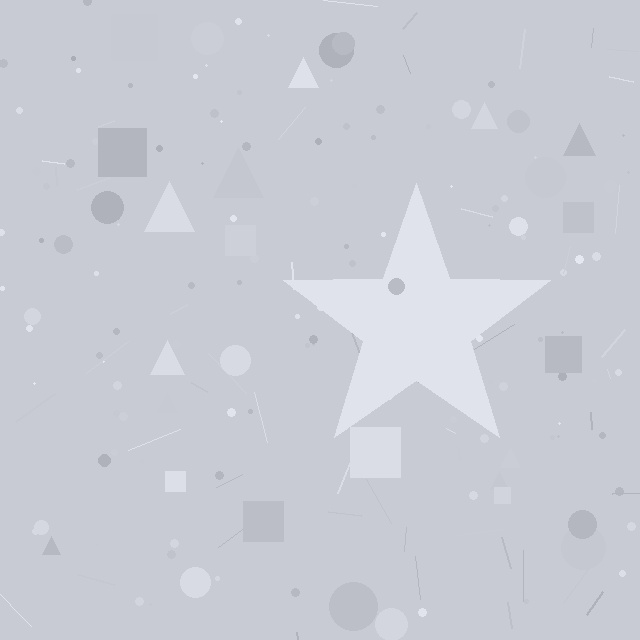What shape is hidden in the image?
A star is hidden in the image.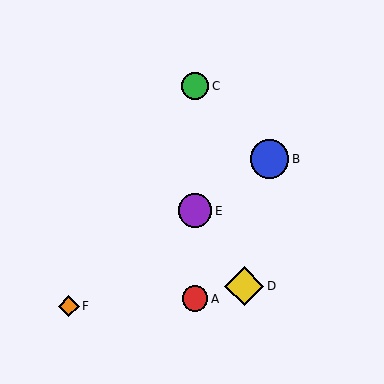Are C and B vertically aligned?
No, C is at x≈195 and B is at x≈269.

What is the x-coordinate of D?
Object D is at x≈244.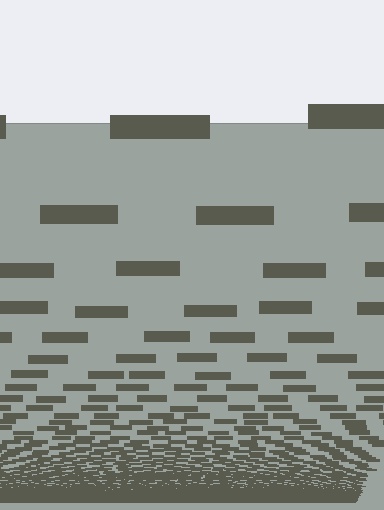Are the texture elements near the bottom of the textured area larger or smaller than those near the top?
Smaller. The gradient is inverted — elements near the bottom are smaller and denser.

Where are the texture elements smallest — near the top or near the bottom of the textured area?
Near the bottom.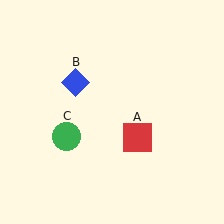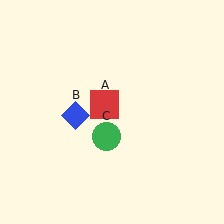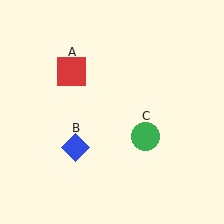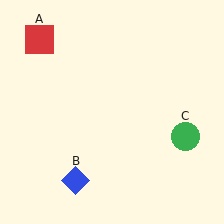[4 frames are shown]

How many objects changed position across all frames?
3 objects changed position: red square (object A), blue diamond (object B), green circle (object C).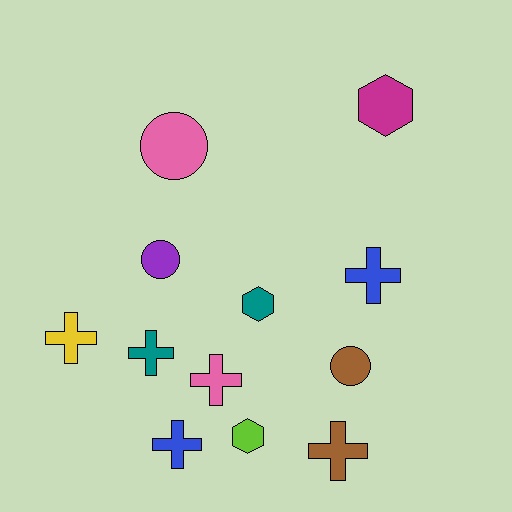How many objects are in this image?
There are 12 objects.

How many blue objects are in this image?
There are 2 blue objects.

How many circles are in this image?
There are 3 circles.